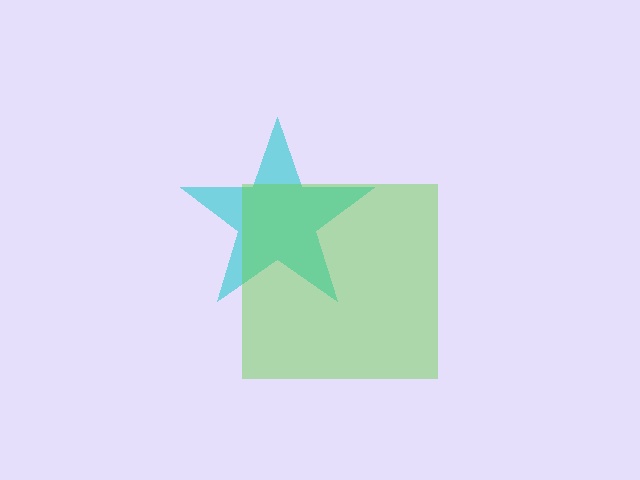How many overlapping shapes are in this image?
There are 2 overlapping shapes in the image.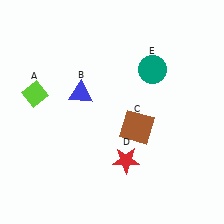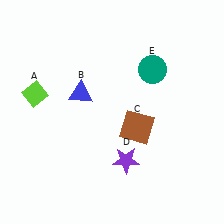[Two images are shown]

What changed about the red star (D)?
In Image 1, D is red. In Image 2, it changed to purple.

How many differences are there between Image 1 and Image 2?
There is 1 difference between the two images.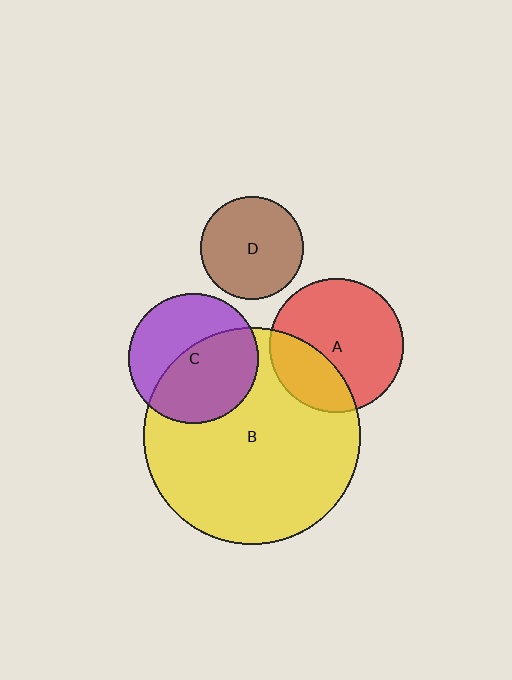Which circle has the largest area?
Circle B (yellow).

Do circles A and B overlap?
Yes.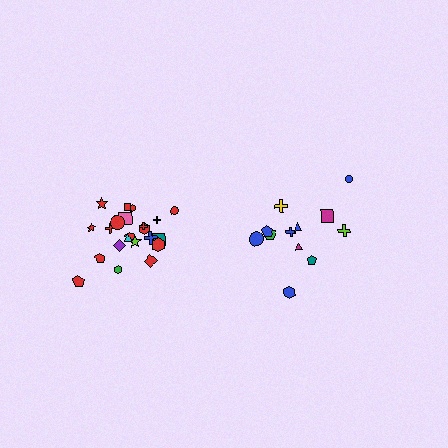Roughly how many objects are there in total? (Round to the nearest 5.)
Roughly 35 objects in total.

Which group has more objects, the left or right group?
The left group.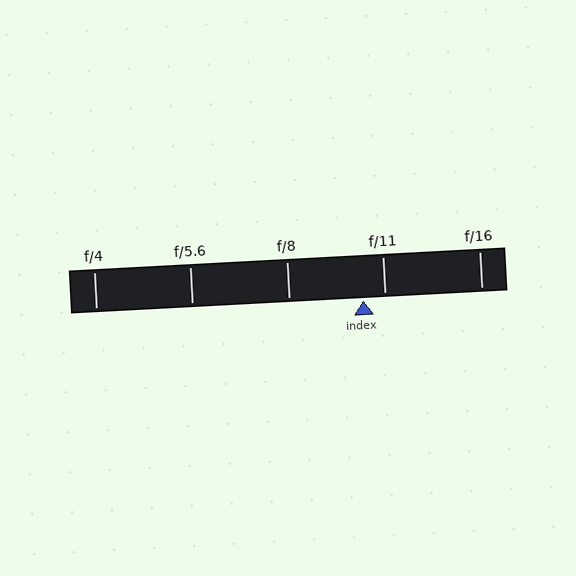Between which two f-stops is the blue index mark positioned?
The index mark is between f/8 and f/11.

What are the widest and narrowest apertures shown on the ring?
The widest aperture shown is f/4 and the narrowest is f/16.